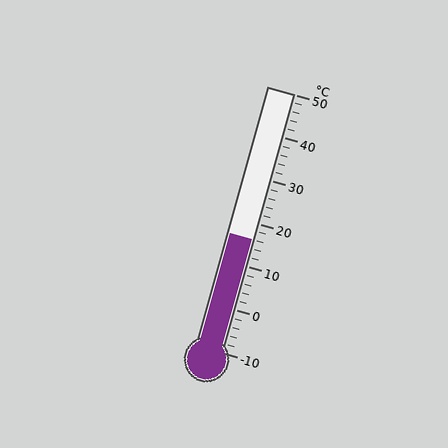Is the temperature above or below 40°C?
The temperature is below 40°C.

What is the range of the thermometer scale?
The thermometer scale ranges from -10°C to 50°C.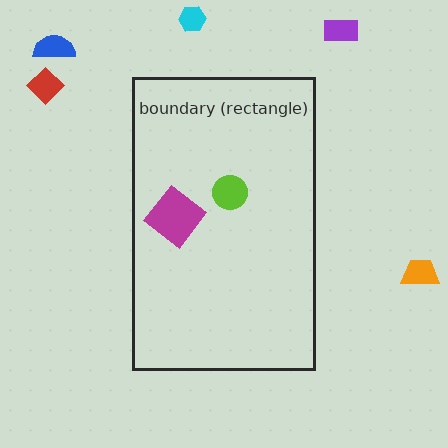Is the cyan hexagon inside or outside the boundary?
Outside.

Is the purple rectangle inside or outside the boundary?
Outside.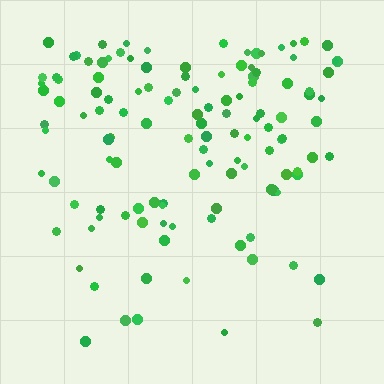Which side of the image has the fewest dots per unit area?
The bottom.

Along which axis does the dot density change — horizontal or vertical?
Vertical.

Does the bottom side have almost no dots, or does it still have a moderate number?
Still a moderate number, just noticeably fewer than the top.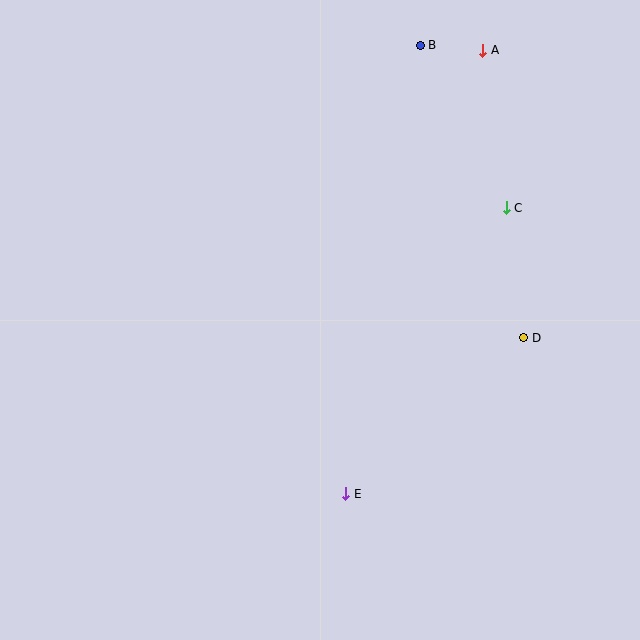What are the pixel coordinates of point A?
Point A is at (483, 50).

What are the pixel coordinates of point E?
Point E is at (346, 494).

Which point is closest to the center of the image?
Point E at (346, 494) is closest to the center.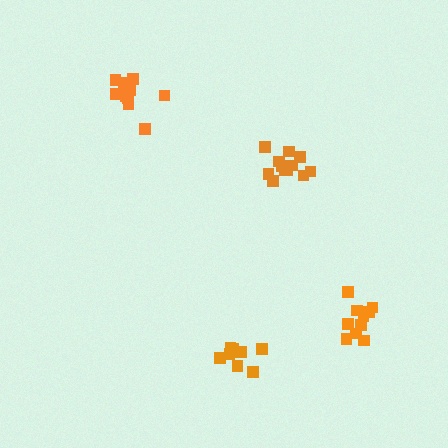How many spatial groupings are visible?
There are 4 spatial groupings.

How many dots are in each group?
Group 1: 8 dots, Group 2: 11 dots, Group 3: 12 dots, Group 4: 10 dots (41 total).